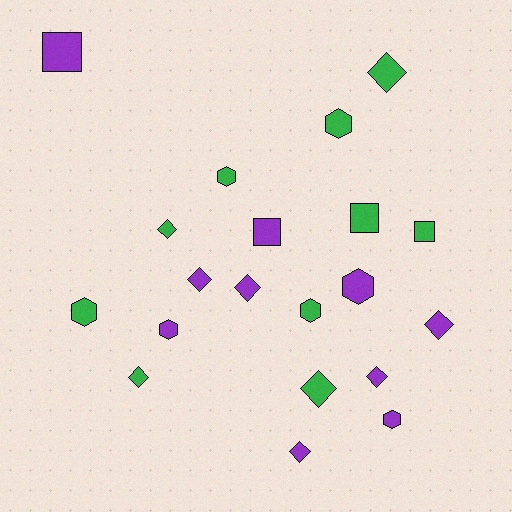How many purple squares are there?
There are 2 purple squares.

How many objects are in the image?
There are 20 objects.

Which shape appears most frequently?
Diamond, with 9 objects.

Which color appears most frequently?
Green, with 10 objects.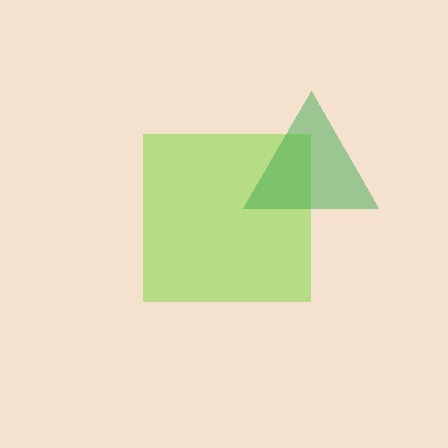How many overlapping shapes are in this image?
There are 2 overlapping shapes in the image.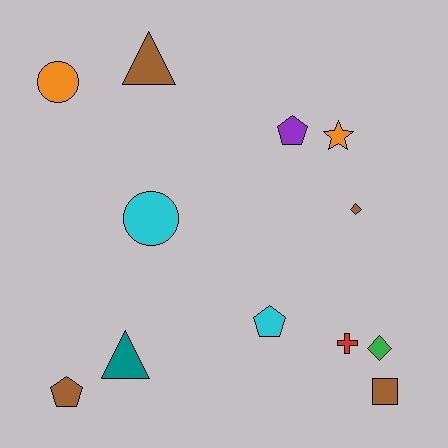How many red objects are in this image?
There is 1 red object.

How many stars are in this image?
There is 1 star.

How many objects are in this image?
There are 12 objects.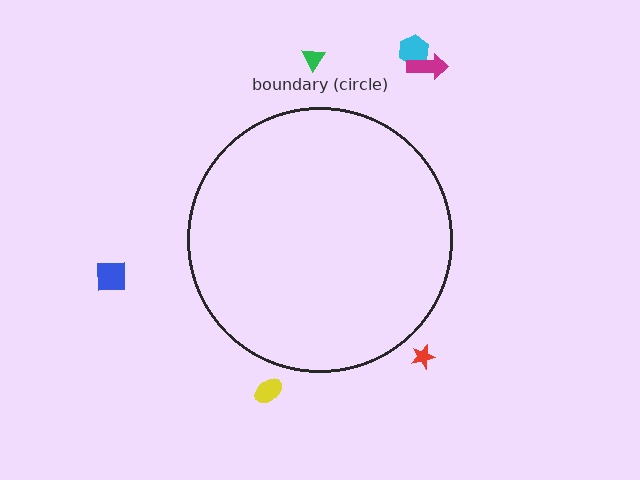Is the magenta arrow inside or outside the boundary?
Outside.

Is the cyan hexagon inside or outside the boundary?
Outside.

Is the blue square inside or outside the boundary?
Outside.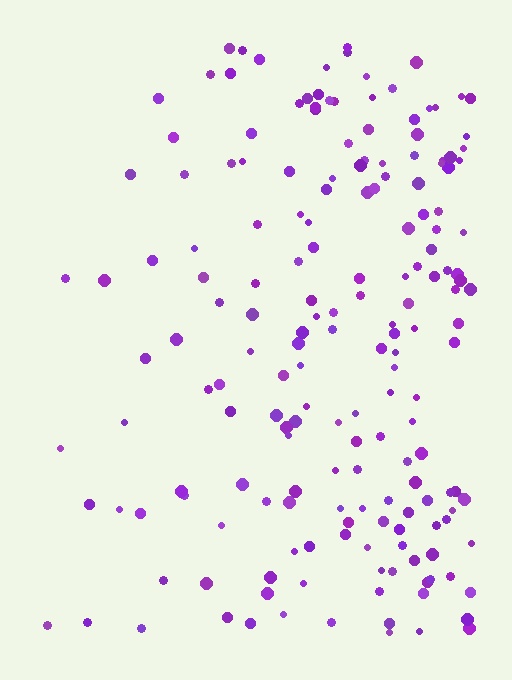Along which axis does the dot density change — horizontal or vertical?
Horizontal.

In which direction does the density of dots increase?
From left to right, with the right side densest.